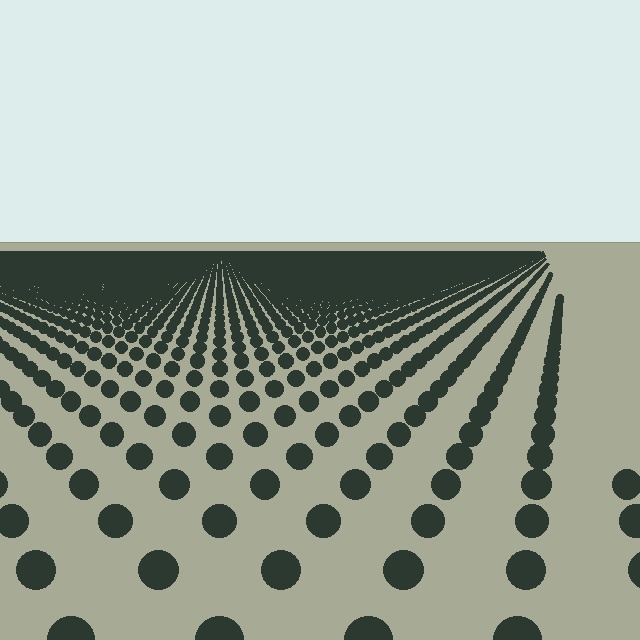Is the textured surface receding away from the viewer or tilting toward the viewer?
The surface is receding away from the viewer. Texture elements get smaller and denser toward the top.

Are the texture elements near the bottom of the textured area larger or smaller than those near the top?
Larger. Near the bottom, elements are closer to the viewer and appear at a bigger on-screen size.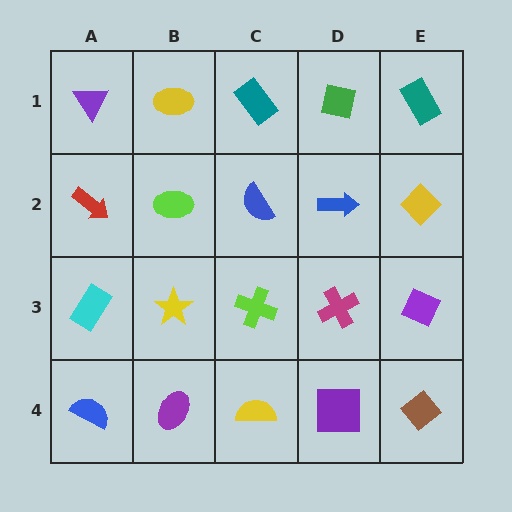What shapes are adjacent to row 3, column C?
A blue semicircle (row 2, column C), a yellow semicircle (row 4, column C), a yellow star (row 3, column B), a magenta cross (row 3, column D).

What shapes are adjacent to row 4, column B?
A yellow star (row 3, column B), a blue semicircle (row 4, column A), a yellow semicircle (row 4, column C).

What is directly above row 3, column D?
A blue arrow.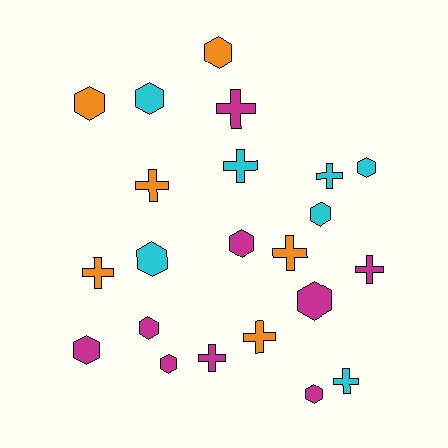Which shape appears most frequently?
Hexagon, with 12 objects.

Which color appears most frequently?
Magenta, with 9 objects.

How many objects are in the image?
There are 22 objects.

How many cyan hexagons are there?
There are 4 cyan hexagons.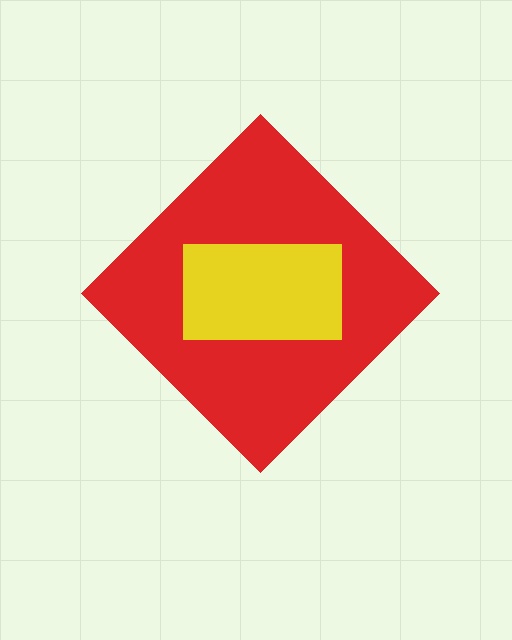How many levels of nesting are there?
2.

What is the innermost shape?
The yellow rectangle.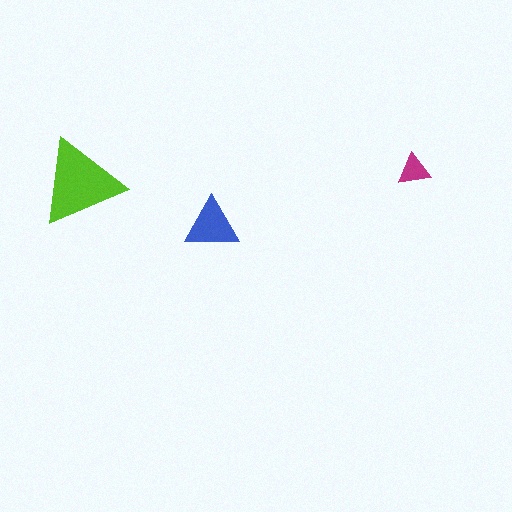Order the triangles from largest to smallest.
the lime one, the blue one, the magenta one.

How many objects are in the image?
There are 3 objects in the image.